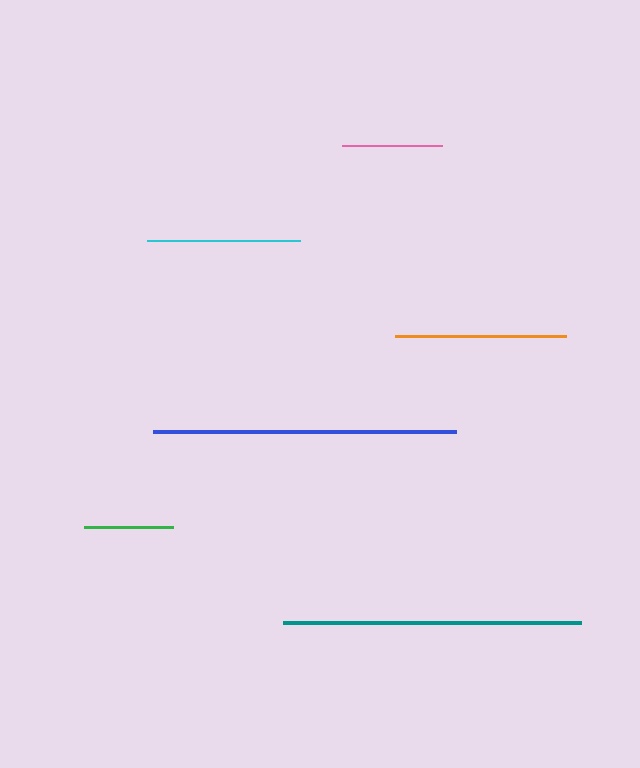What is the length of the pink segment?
The pink segment is approximately 100 pixels long.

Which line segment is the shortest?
The green line is the shortest at approximately 89 pixels.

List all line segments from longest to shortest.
From longest to shortest: blue, teal, orange, cyan, pink, green.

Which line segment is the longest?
The blue line is the longest at approximately 303 pixels.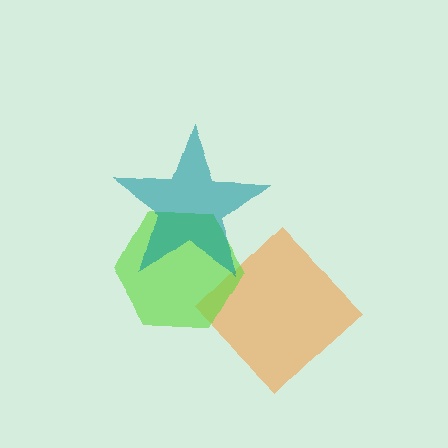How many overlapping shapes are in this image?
There are 3 overlapping shapes in the image.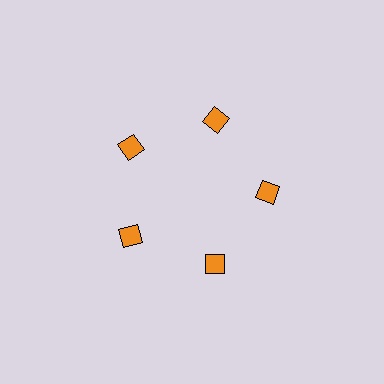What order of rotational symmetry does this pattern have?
This pattern has 5-fold rotational symmetry.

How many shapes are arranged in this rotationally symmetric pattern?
There are 5 shapes, arranged in 5 groups of 1.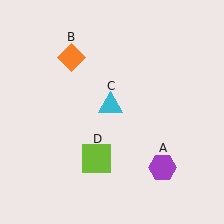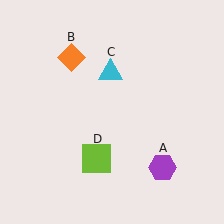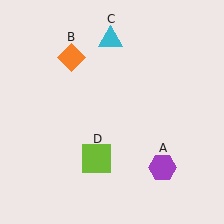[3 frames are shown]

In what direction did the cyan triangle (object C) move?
The cyan triangle (object C) moved up.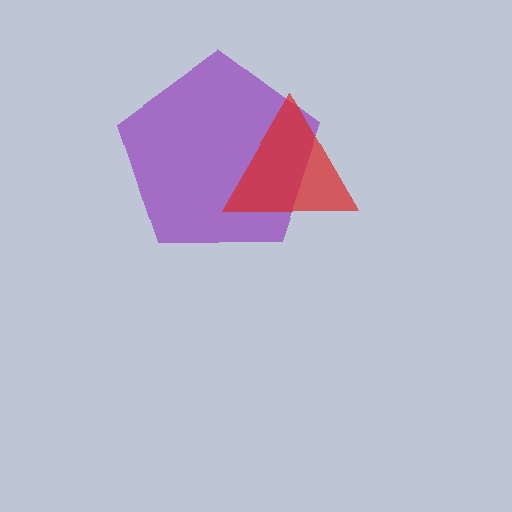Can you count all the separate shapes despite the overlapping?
Yes, there are 2 separate shapes.